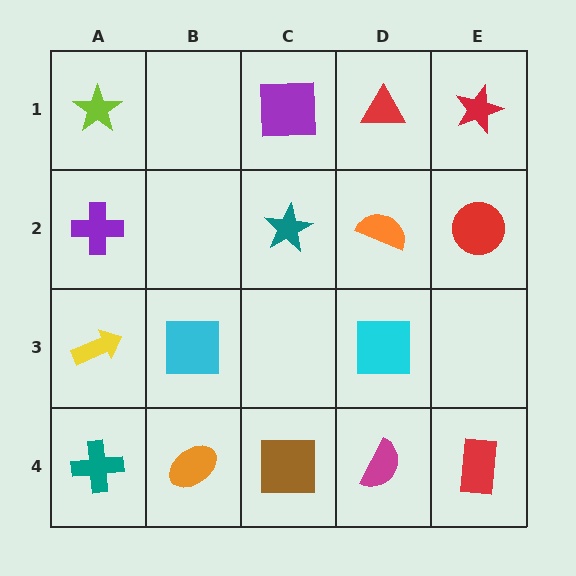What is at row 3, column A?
A yellow arrow.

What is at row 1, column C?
A purple square.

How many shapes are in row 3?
3 shapes.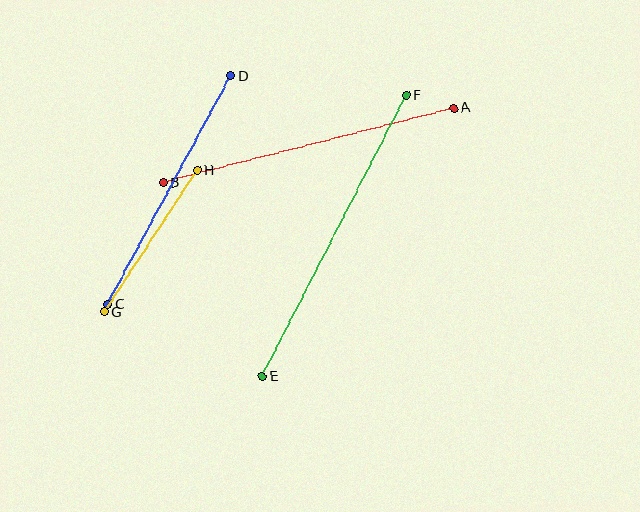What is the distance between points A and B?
The distance is approximately 300 pixels.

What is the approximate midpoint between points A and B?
The midpoint is at approximately (309, 145) pixels.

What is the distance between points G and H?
The distance is approximately 169 pixels.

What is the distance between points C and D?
The distance is approximately 260 pixels.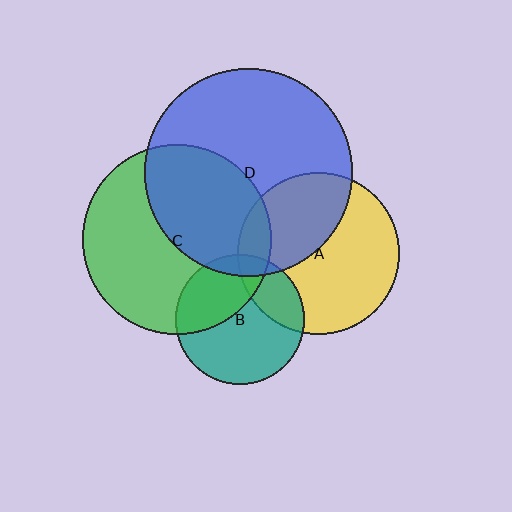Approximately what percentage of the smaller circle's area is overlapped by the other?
Approximately 10%.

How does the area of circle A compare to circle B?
Approximately 1.6 times.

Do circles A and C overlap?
Yes.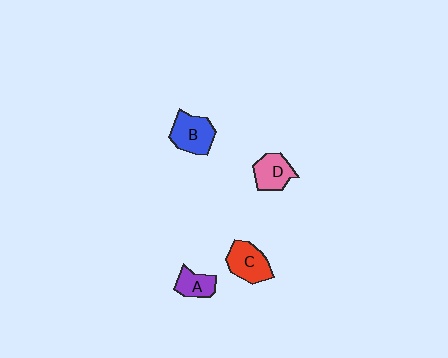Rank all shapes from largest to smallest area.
From largest to smallest: B (blue), C (red), D (pink), A (purple).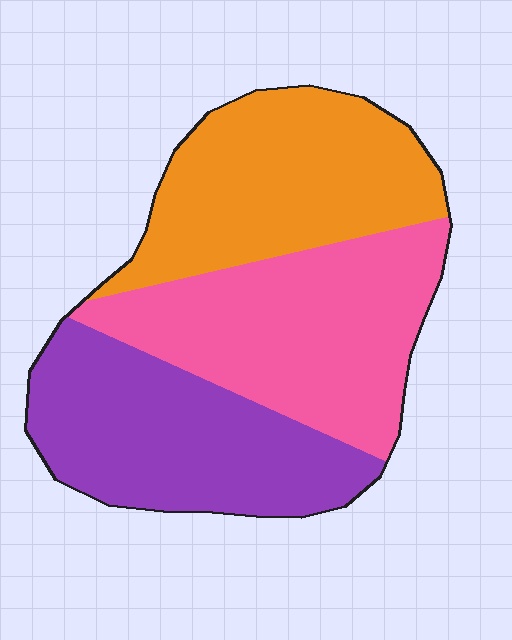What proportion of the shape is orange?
Orange takes up about one third (1/3) of the shape.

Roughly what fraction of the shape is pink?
Pink takes up about three eighths (3/8) of the shape.